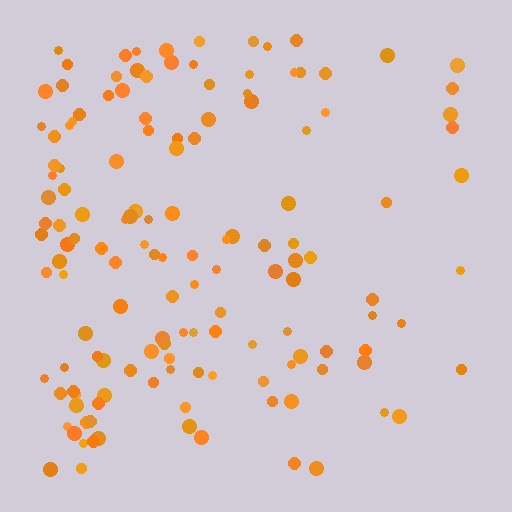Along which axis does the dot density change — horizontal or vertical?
Horizontal.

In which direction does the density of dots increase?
From right to left, with the left side densest.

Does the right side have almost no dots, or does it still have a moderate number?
Still a moderate number, just noticeably fewer than the left.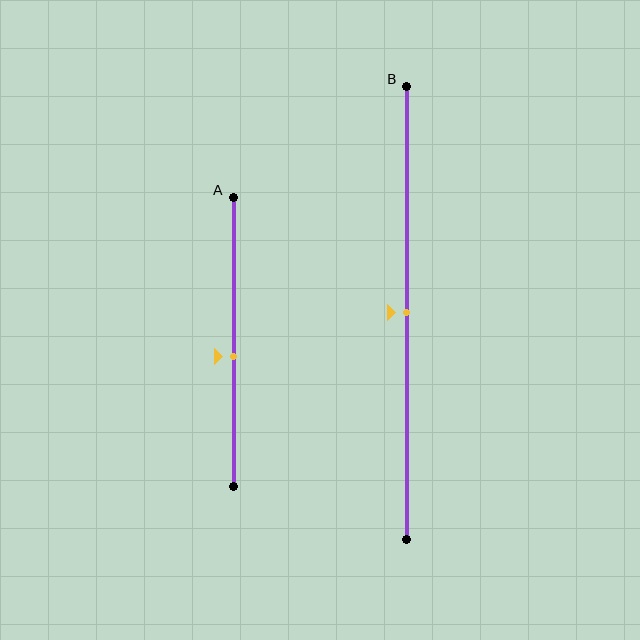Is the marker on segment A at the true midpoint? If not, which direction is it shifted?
No, the marker on segment A is shifted downward by about 5% of the segment length.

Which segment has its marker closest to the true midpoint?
Segment B has its marker closest to the true midpoint.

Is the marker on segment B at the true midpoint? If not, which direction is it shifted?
Yes, the marker on segment B is at the true midpoint.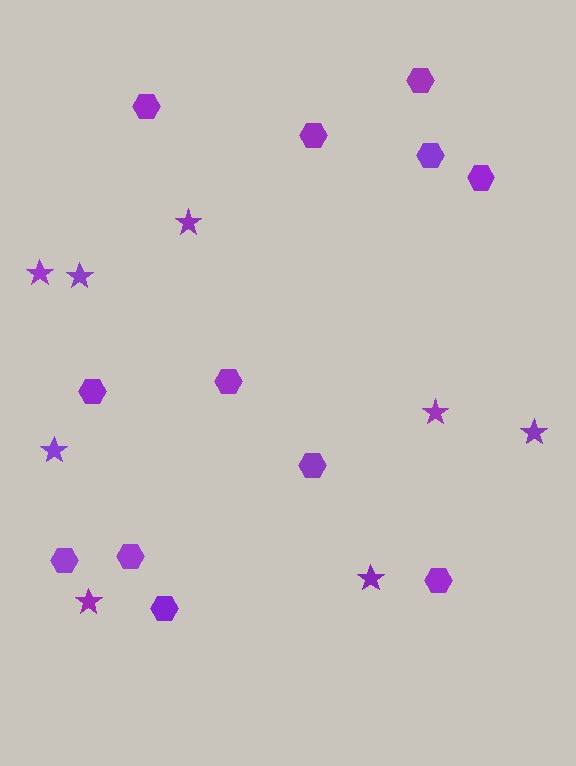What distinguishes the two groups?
There are 2 groups: one group of stars (8) and one group of hexagons (12).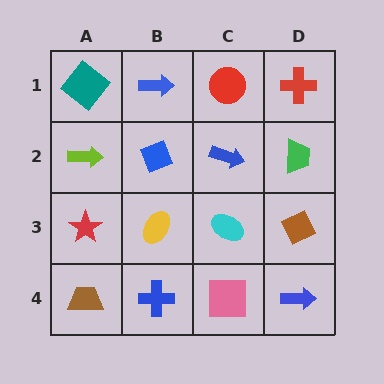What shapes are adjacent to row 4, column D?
A brown diamond (row 3, column D), a pink square (row 4, column C).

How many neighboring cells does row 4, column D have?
2.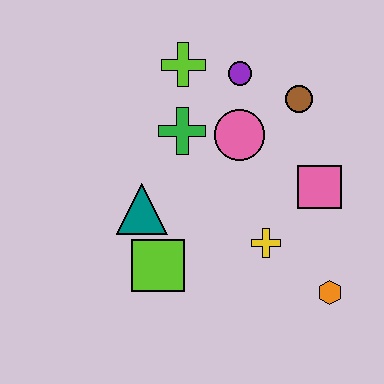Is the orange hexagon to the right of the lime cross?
Yes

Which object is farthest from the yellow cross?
The lime cross is farthest from the yellow cross.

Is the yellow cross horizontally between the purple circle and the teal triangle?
No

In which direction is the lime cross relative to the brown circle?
The lime cross is to the left of the brown circle.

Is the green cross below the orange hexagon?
No